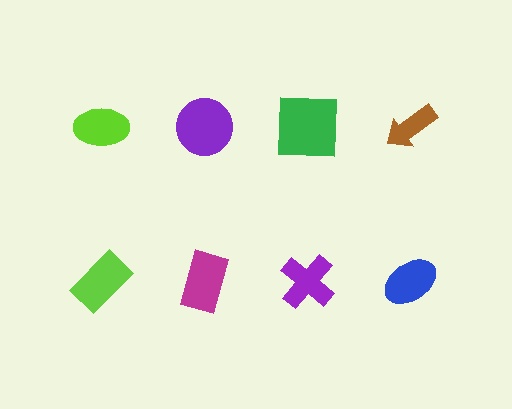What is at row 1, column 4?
A brown arrow.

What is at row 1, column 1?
A lime ellipse.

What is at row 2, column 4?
A blue ellipse.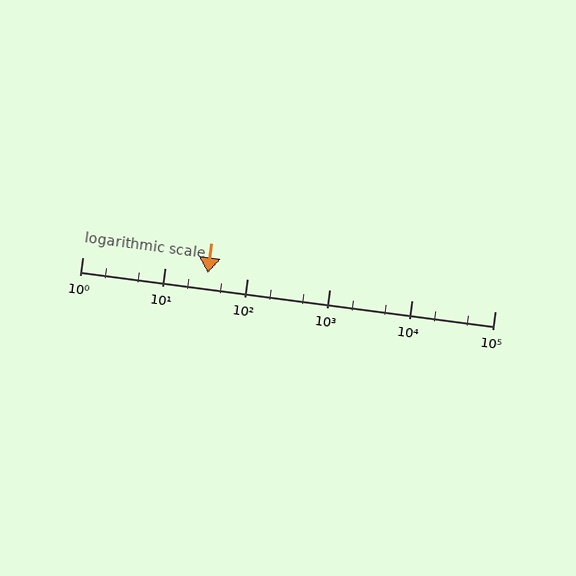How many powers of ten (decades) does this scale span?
The scale spans 5 decades, from 1 to 100000.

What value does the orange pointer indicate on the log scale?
The pointer indicates approximately 33.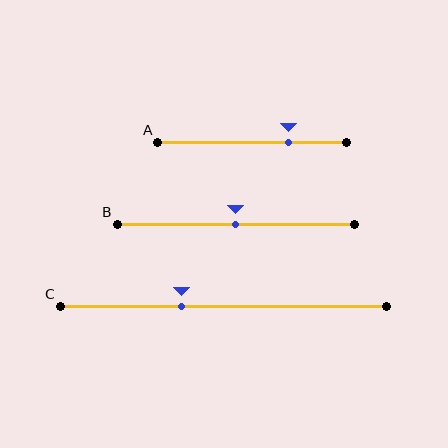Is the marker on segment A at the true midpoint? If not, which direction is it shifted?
No, the marker on segment A is shifted to the right by about 19% of the segment length.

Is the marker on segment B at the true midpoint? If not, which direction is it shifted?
Yes, the marker on segment B is at the true midpoint.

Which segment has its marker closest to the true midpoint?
Segment B has its marker closest to the true midpoint.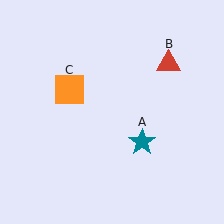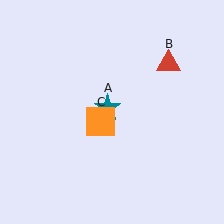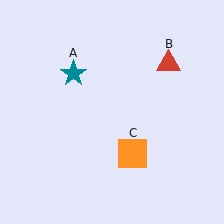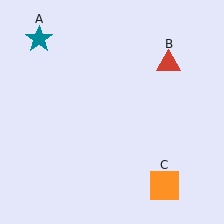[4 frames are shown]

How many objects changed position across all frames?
2 objects changed position: teal star (object A), orange square (object C).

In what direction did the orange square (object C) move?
The orange square (object C) moved down and to the right.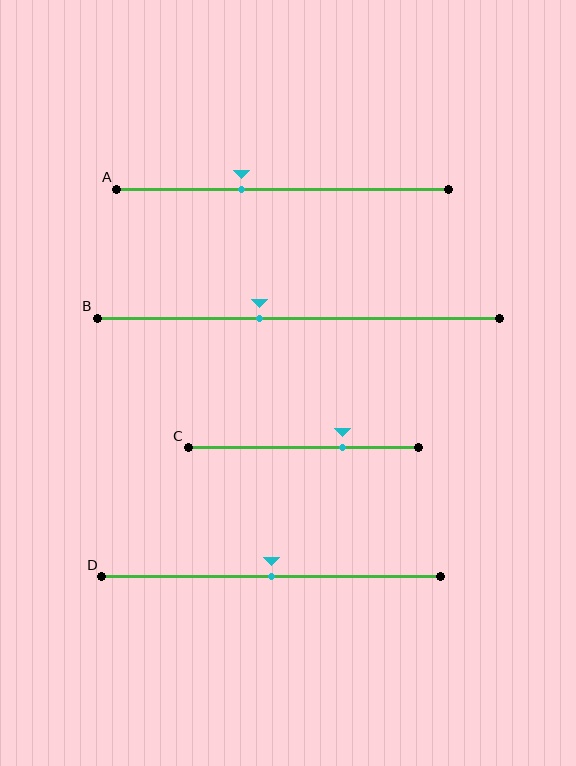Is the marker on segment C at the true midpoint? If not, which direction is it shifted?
No, the marker on segment C is shifted to the right by about 17% of the segment length.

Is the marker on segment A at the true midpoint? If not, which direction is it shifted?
No, the marker on segment A is shifted to the left by about 13% of the segment length.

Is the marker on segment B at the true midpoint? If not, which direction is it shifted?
No, the marker on segment B is shifted to the left by about 10% of the segment length.